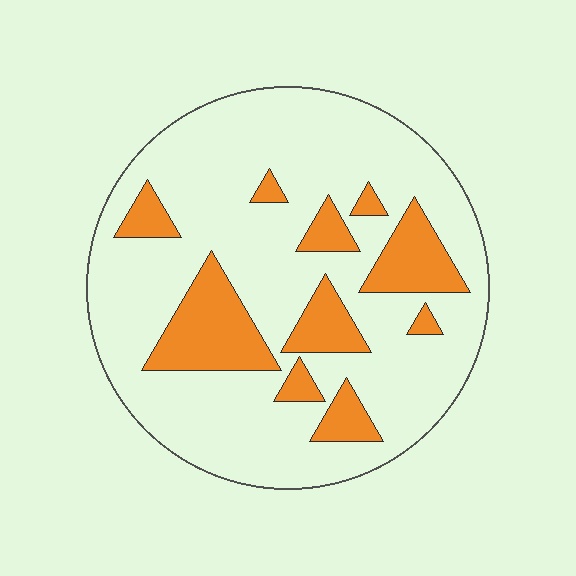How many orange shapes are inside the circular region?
10.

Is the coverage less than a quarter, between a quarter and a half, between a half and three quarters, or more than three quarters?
Less than a quarter.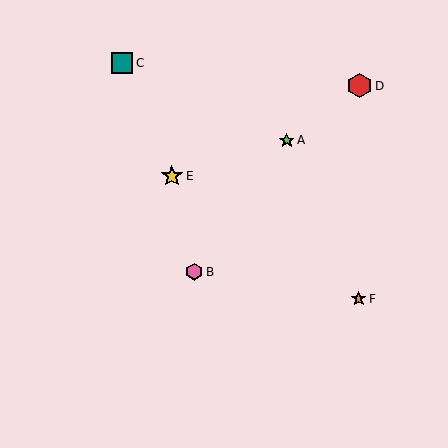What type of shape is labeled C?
Shape C is a teal square.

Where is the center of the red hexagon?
The center of the red hexagon is at (360, 85).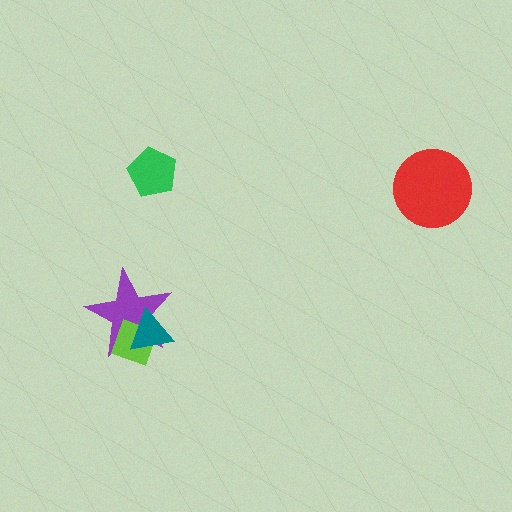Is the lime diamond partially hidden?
Yes, it is partially covered by another shape.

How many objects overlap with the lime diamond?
2 objects overlap with the lime diamond.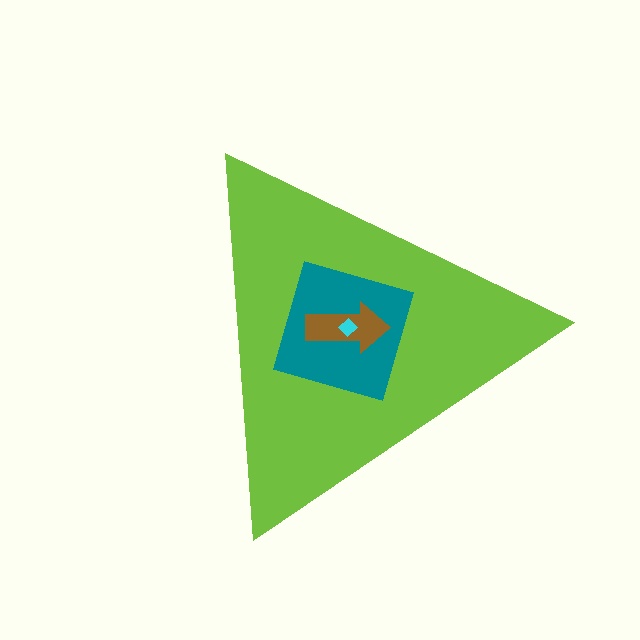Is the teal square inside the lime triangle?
Yes.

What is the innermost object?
The cyan diamond.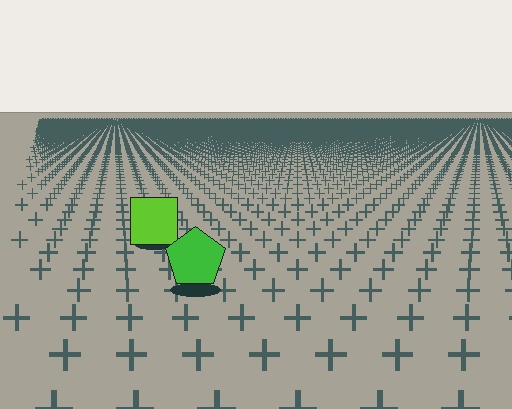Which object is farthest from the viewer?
The lime square is farthest from the viewer. It appears smaller and the ground texture around it is denser.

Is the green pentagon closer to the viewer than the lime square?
Yes. The green pentagon is closer — you can tell from the texture gradient: the ground texture is coarser near it.